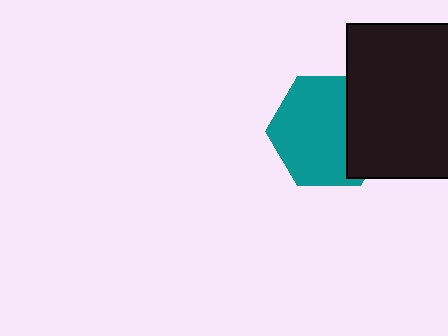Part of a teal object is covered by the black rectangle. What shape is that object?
It is a hexagon.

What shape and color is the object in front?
The object in front is a black rectangle.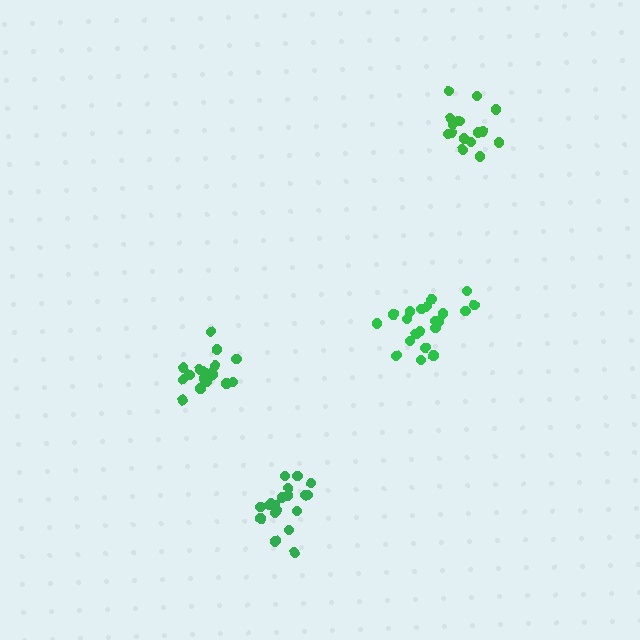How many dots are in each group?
Group 1: 18 dots, Group 2: 19 dots, Group 3: 21 dots, Group 4: 15 dots (73 total).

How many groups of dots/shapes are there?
There are 4 groups.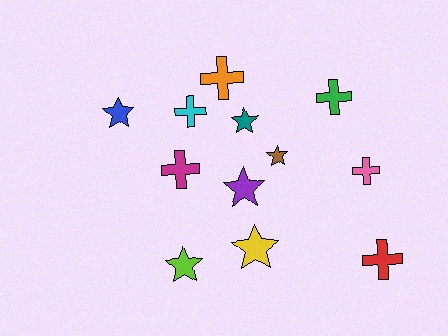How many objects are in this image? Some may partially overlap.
There are 12 objects.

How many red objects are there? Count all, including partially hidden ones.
There is 1 red object.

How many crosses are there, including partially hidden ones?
There are 6 crosses.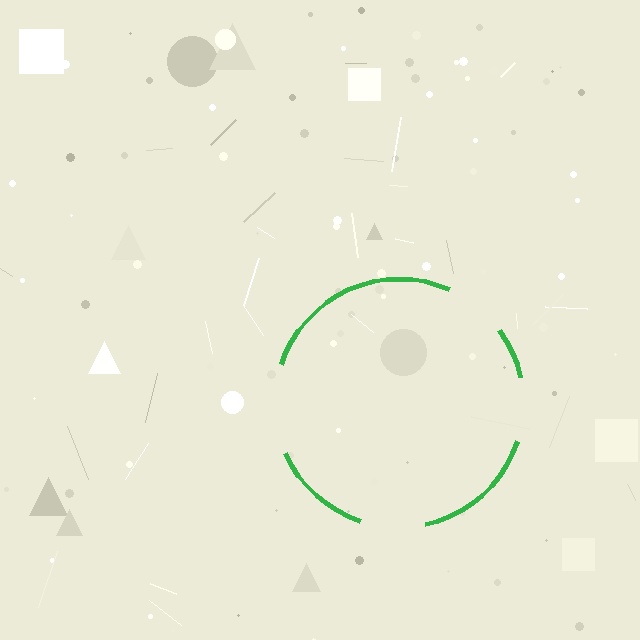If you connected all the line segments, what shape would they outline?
They would outline a circle.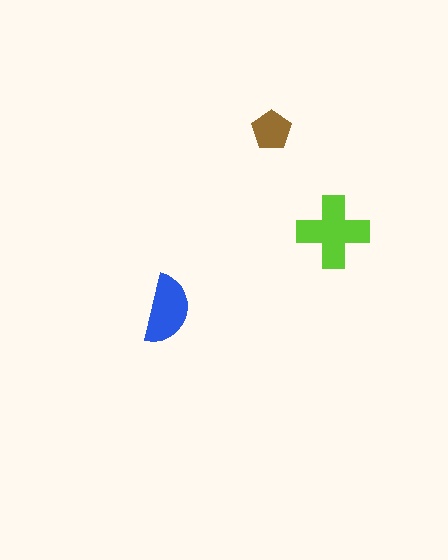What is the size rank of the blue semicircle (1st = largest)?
2nd.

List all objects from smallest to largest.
The brown pentagon, the blue semicircle, the lime cross.